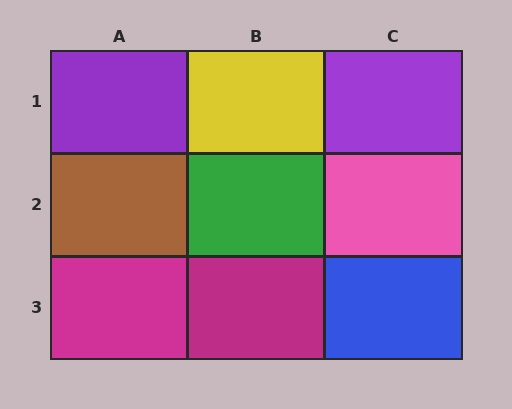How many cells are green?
1 cell is green.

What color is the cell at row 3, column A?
Magenta.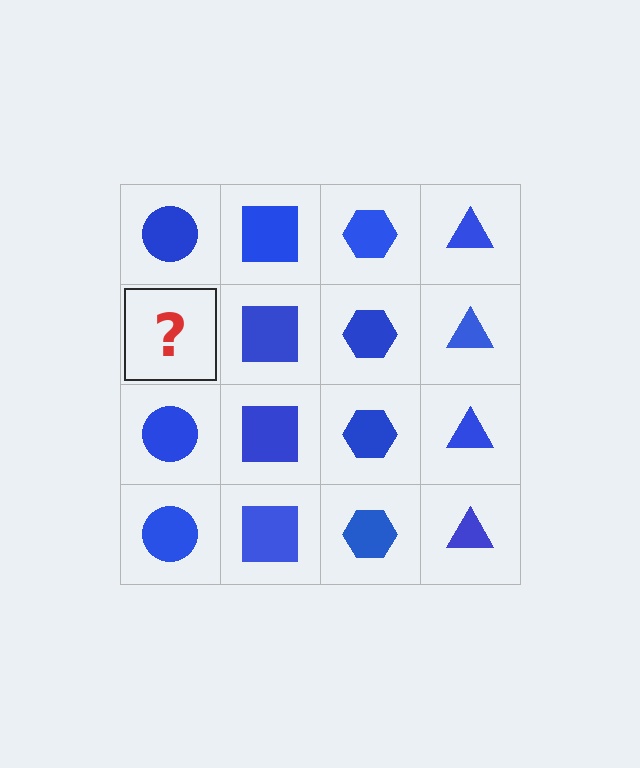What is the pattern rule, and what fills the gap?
The rule is that each column has a consistent shape. The gap should be filled with a blue circle.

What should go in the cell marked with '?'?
The missing cell should contain a blue circle.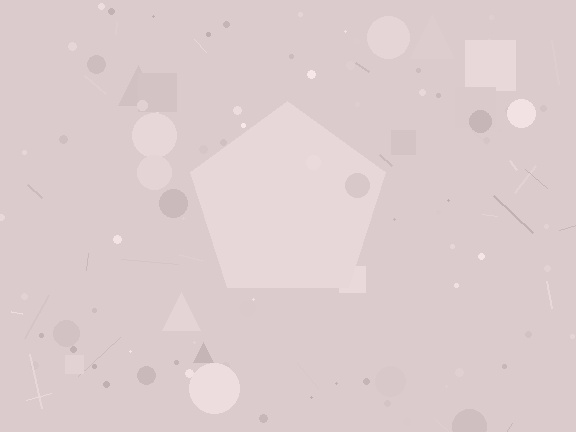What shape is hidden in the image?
A pentagon is hidden in the image.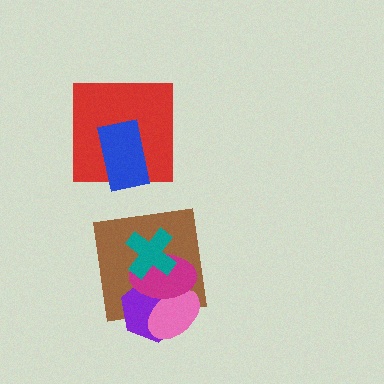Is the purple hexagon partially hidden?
Yes, it is partially covered by another shape.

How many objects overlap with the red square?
1 object overlaps with the red square.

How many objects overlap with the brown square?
4 objects overlap with the brown square.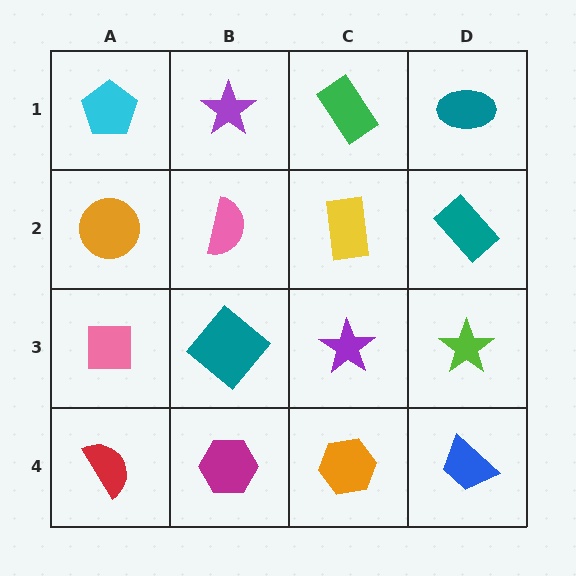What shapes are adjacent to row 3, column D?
A teal rectangle (row 2, column D), a blue trapezoid (row 4, column D), a purple star (row 3, column C).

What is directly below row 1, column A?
An orange circle.